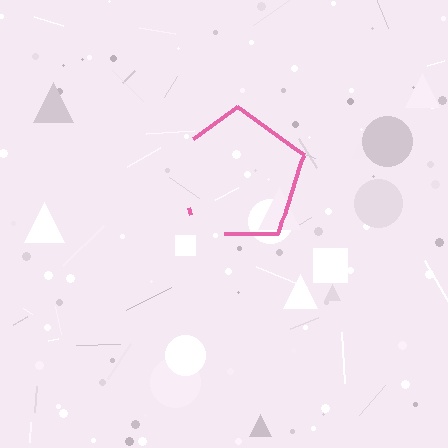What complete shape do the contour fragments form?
The contour fragments form a pentagon.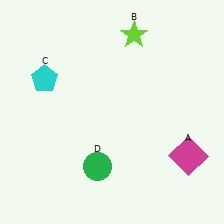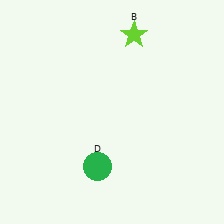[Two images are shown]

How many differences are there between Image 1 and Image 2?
There are 2 differences between the two images.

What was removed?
The cyan pentagon (C), the magenta square (A) were removed in Image 2.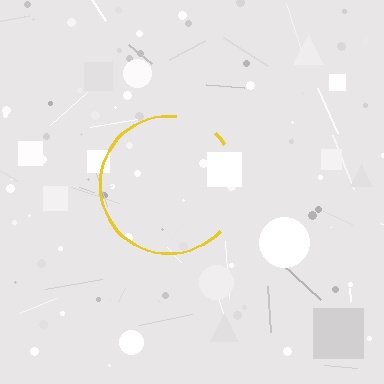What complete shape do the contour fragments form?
The contour fragments form a circle.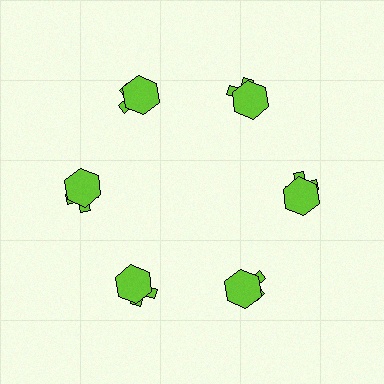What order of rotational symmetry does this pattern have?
This pattern has 6-fold rotational symmetry.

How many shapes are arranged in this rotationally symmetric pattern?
There are 12 shapes, arranged in 6 groups of 2.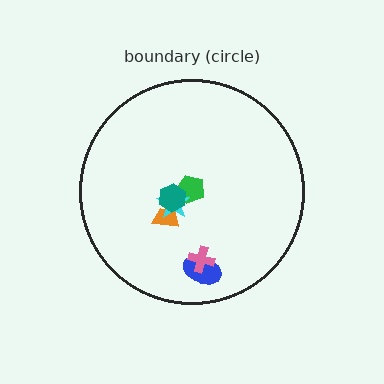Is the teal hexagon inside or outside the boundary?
Inside.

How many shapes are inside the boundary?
6 inside, 0 outside.